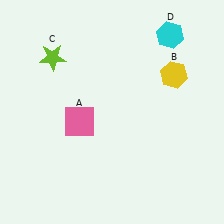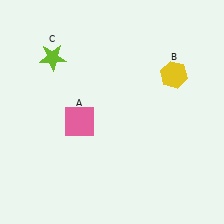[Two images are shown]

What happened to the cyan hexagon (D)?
The cyan hexagon (D) was removed in Image 2. It was in the top-right area of Image 1.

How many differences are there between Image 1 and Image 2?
There is 1 difference between the two images.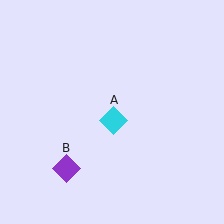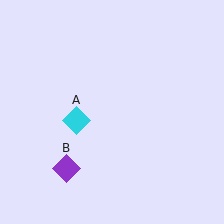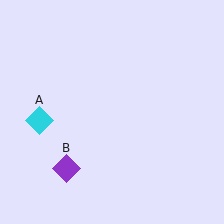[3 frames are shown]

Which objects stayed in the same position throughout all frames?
Purple diamond (object B) remained stationary.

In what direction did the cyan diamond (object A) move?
The cyan diamond (object A) moved left.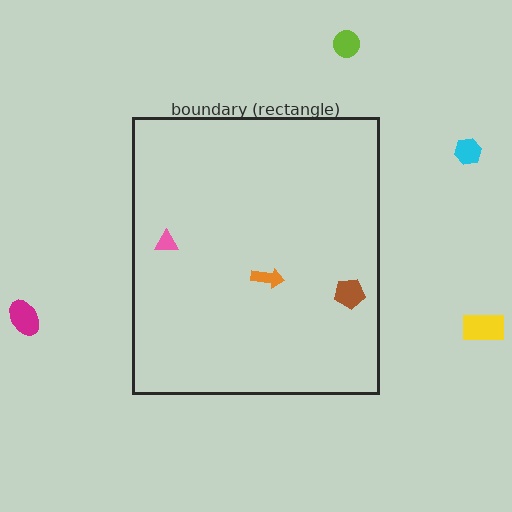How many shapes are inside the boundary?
3 inside, 4 outside.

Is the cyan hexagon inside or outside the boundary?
Outside.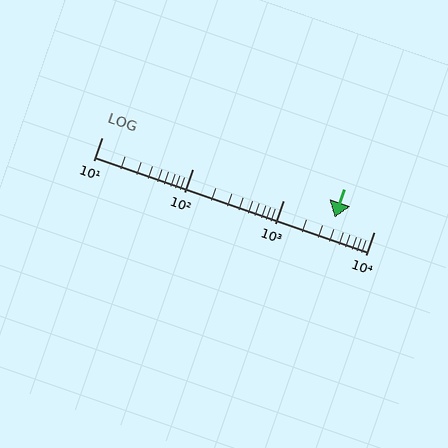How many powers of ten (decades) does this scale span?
The scale spans 3 decades, from 10 to 10000.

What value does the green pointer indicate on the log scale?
The pointer indicates approximately 3700.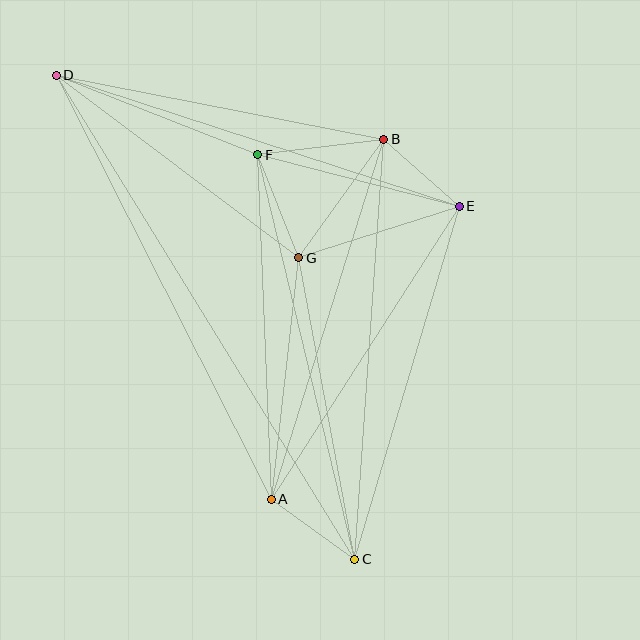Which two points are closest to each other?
Points B and E are closest to each other.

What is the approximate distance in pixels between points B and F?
The distance between B and F is approximately 127 pixels.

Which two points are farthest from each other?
Points C and D are farthest from each other.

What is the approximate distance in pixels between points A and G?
The distance between A and G is approximately 243 pixels.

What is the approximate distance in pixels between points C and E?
The distance between C and E is approximately 368 pixels.